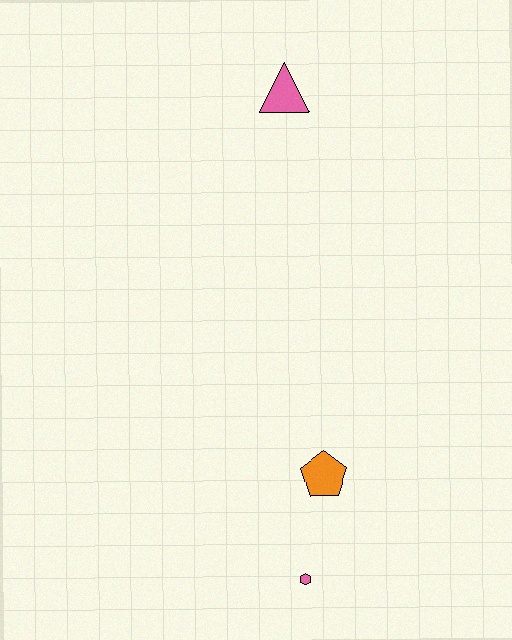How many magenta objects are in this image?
There are no magenta objects.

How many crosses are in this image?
There are no crosses.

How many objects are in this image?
There are 3 objects.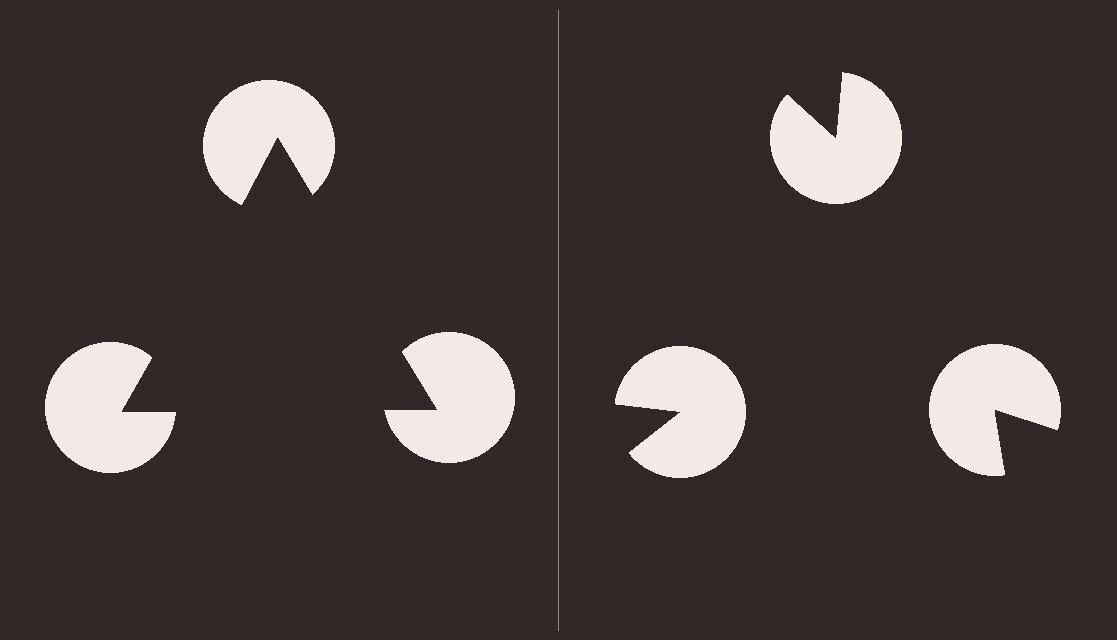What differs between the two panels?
The pac-man discs are positioned identically on both sides; only the wedge orientations differ. On the left they align to a triangle; on the right they are misaligned.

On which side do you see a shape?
An illusory triangle appears on the left side. On the right side the wedge cuts are rotated, so no coherent shape forms.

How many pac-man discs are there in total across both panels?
6 — 3 on each side.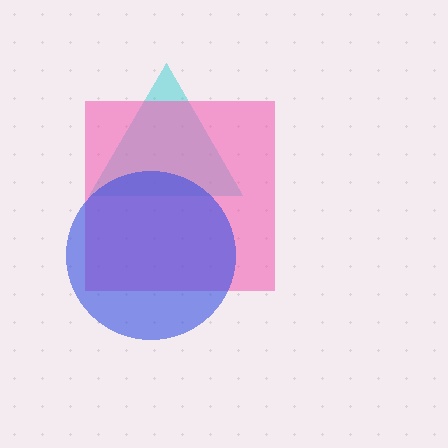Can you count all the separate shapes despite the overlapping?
Yes, there are 3 separate shapes.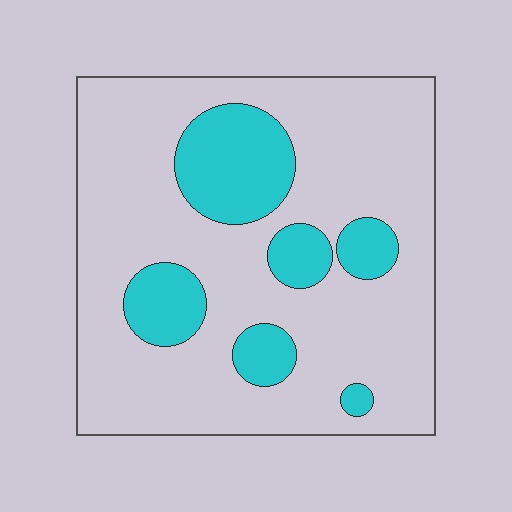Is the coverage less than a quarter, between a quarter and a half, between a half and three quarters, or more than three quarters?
Less than a quarter.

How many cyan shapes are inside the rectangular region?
6.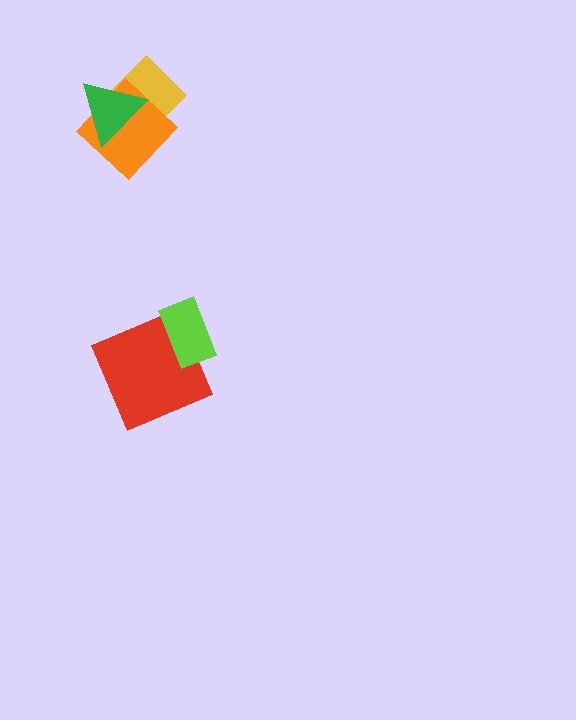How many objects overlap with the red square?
1 object overlaps with the red square.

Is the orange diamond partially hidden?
Yes, it is partially covered by another shape.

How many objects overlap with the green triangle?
2 objects overlap with the green triangle.